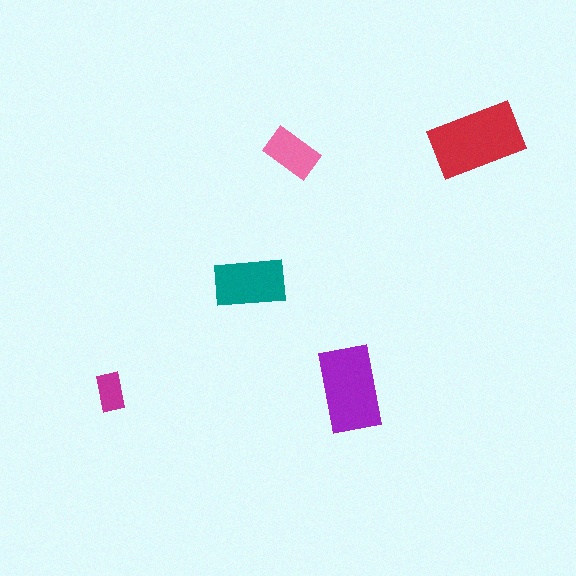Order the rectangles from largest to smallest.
the red one, the purple one, the teal one, the pink one, the magenta one.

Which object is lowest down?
The magenta rectangle is bottommost.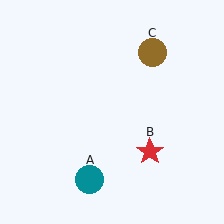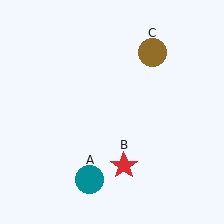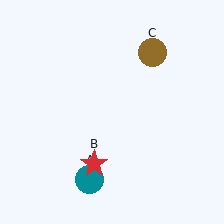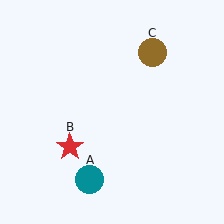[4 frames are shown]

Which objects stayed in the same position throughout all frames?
Teal circle (object A) and brown circle (object C) remained stationary.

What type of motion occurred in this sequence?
The red star (object B) rotated clockwise around the center of the scene.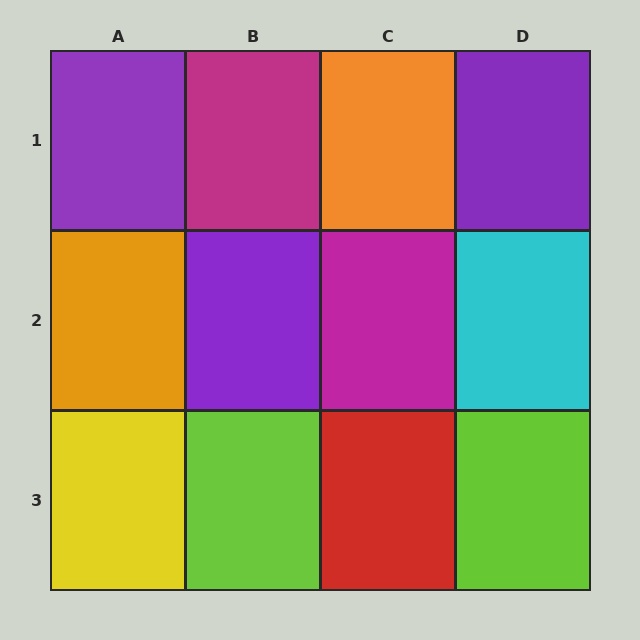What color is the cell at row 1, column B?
Magenta.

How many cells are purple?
3 cells are purple.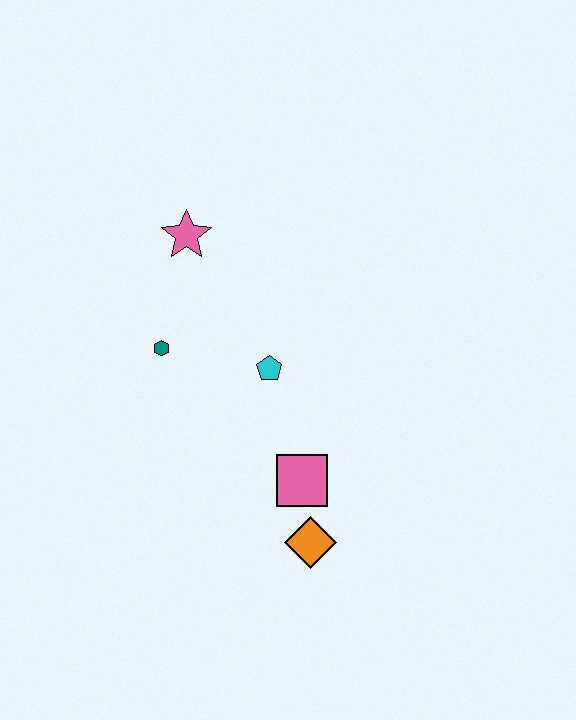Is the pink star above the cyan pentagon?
Yes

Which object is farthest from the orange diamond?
The pink star is farthest from the orange diamond.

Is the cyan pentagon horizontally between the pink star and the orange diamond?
Yes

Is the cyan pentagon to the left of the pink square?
Yes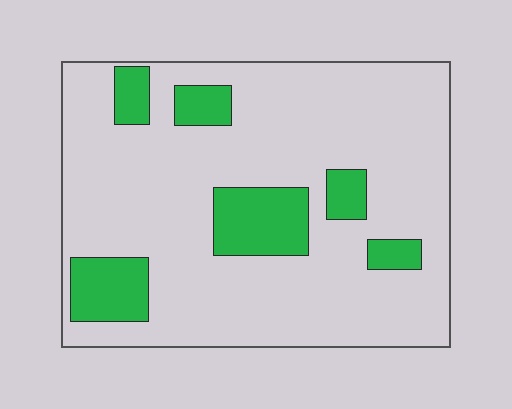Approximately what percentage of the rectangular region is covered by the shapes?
Approximately 20%.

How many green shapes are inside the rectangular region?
6.